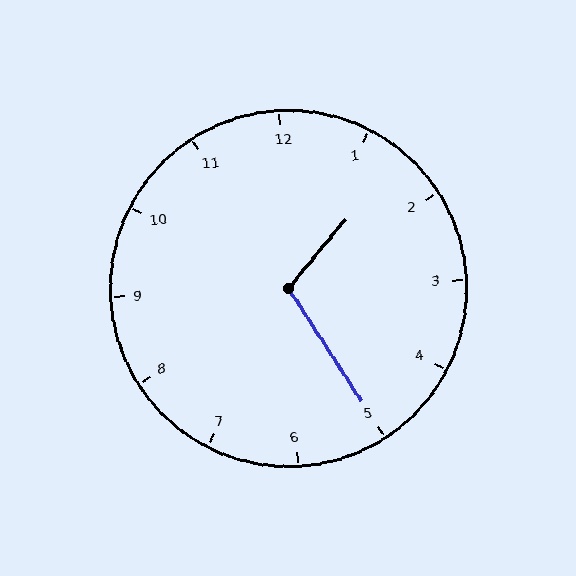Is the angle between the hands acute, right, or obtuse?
It is obtuse.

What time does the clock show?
1:25.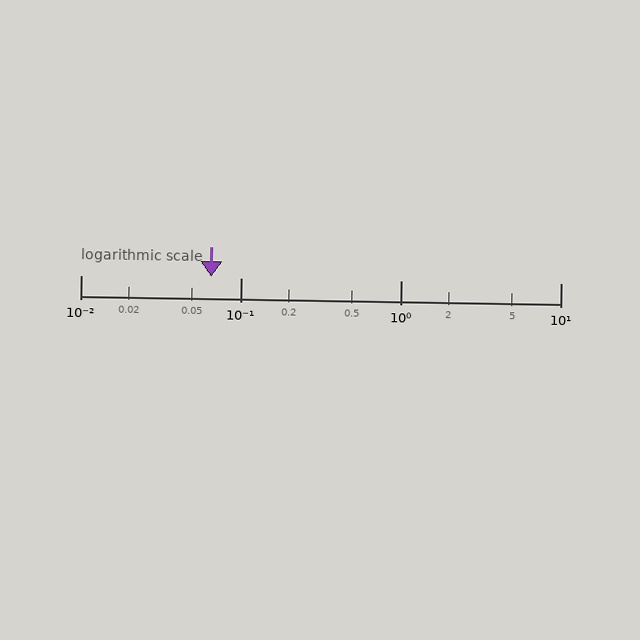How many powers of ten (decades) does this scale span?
The scale spans 3 decades, from 0.01 to 10.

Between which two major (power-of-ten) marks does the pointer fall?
The pointer is between 0.01 and 0.1.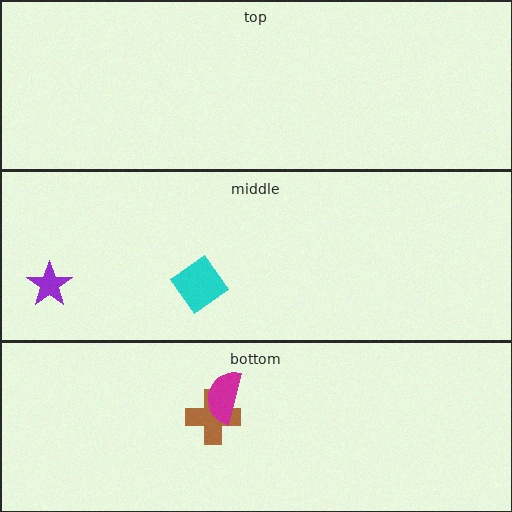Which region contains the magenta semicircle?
The bottom region.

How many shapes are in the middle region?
2.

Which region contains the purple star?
The middle region.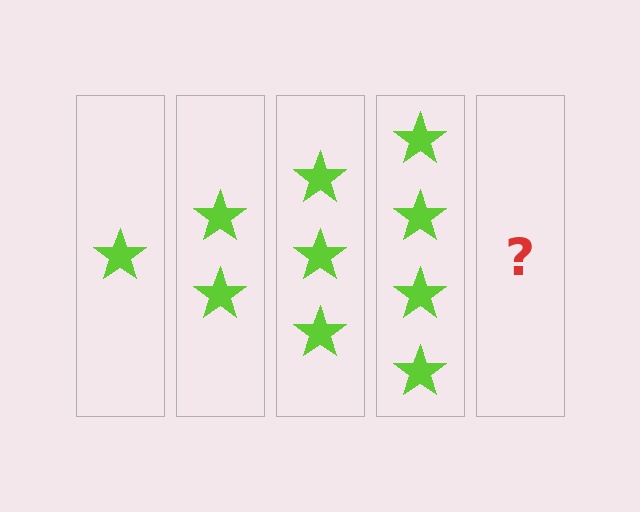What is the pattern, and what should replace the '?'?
The pattern is that each step adds one more star. The '?' should be 5 stars.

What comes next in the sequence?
The next element should be 5 stars.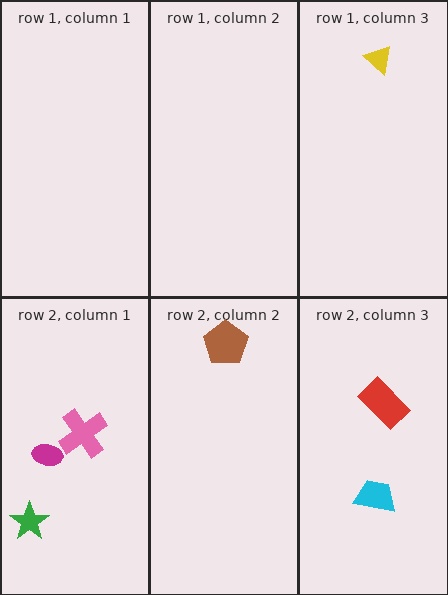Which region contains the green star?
The row 2, column 1 region.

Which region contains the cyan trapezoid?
The row 2, column 3 region.